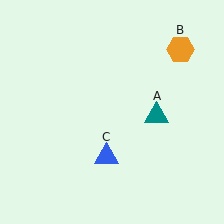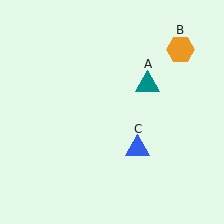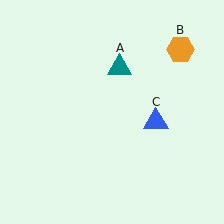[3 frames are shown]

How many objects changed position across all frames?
2 objects changed position: teal triangle (object A), blue triangle (object C).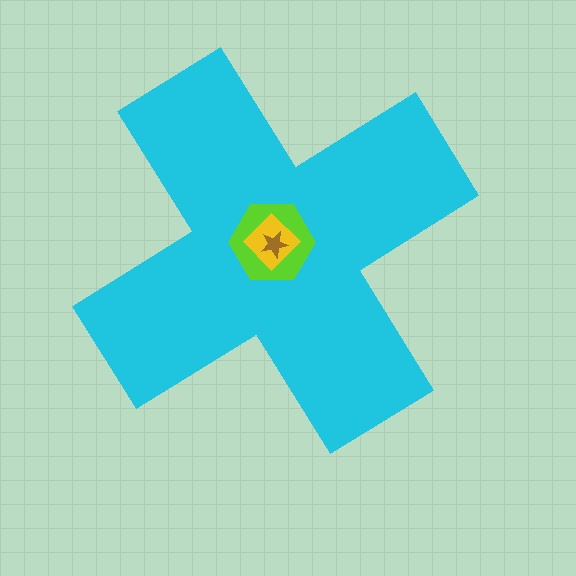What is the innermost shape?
The brown star.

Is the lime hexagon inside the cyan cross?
Yes.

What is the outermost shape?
The cyan cross.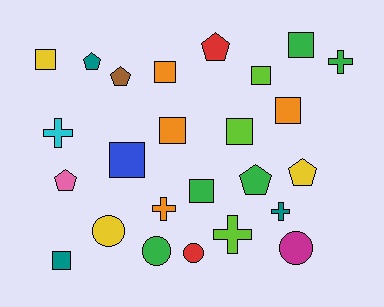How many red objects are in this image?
There are 2 red objects.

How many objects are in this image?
There are 25 objects.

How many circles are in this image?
There are 4 circles.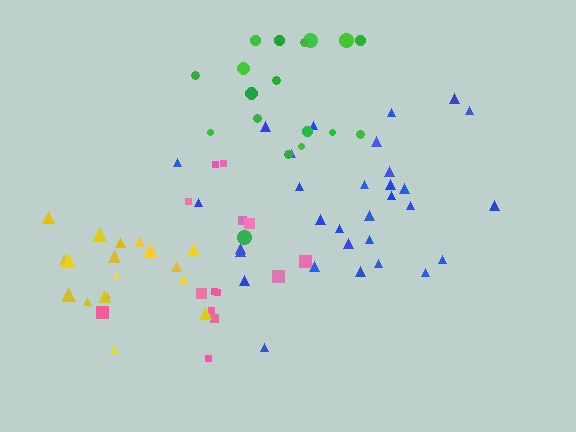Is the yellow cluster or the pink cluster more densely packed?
Yellow.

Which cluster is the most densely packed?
Blue.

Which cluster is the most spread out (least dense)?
Pink.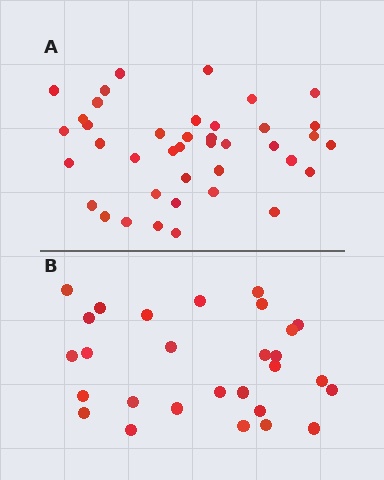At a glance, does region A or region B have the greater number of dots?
Region A (the top region) has more dots.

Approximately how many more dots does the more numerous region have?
Region A has roughly 12 or so more dots than region B.